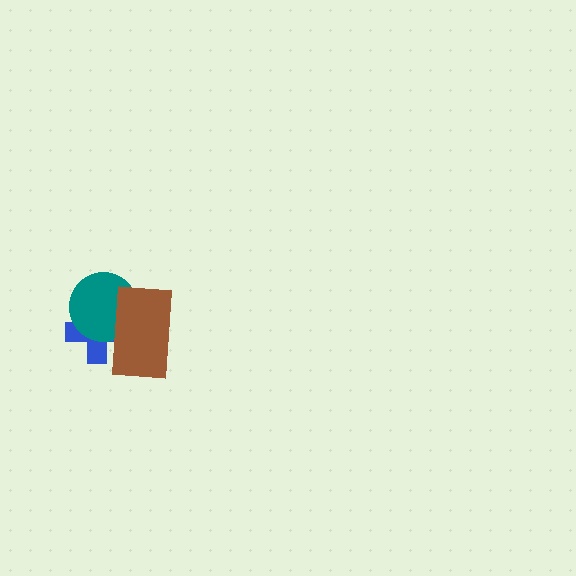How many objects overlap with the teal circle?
2 objects overlap with the teal circle.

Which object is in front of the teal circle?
The brown rectangle is in front of the teal circle.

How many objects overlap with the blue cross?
2 objects overlap with the blue cross.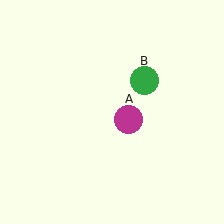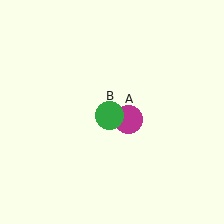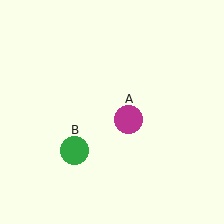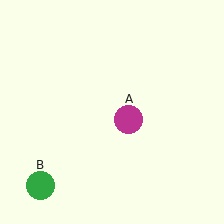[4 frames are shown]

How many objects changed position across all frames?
1 object changed position: green circle (object B).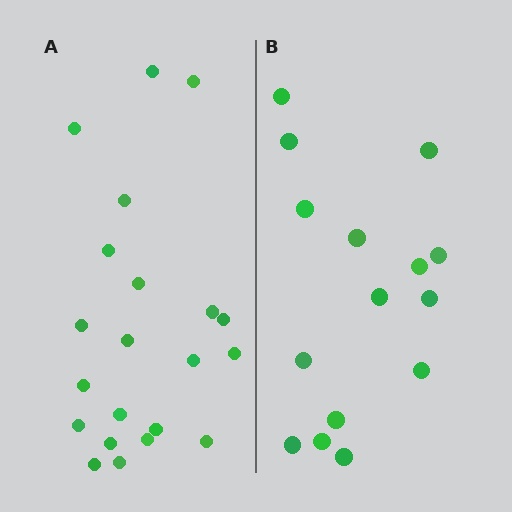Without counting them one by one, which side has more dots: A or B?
Region A (the left region) has more dots.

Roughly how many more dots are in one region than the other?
Region A has about 6 more dots than region B.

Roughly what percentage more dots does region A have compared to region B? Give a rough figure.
About 40% more.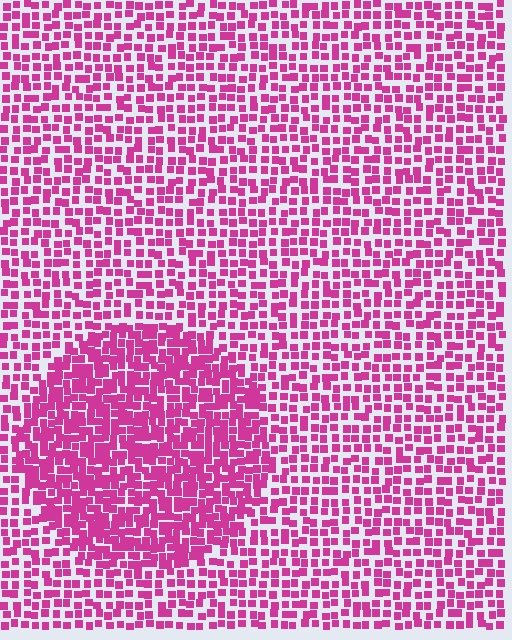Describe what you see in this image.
The image contains small magenta elements arranged at two different densities. A circle-shaped region is visible where the elements are more densely packed than the surrounding area.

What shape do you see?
I see a circle.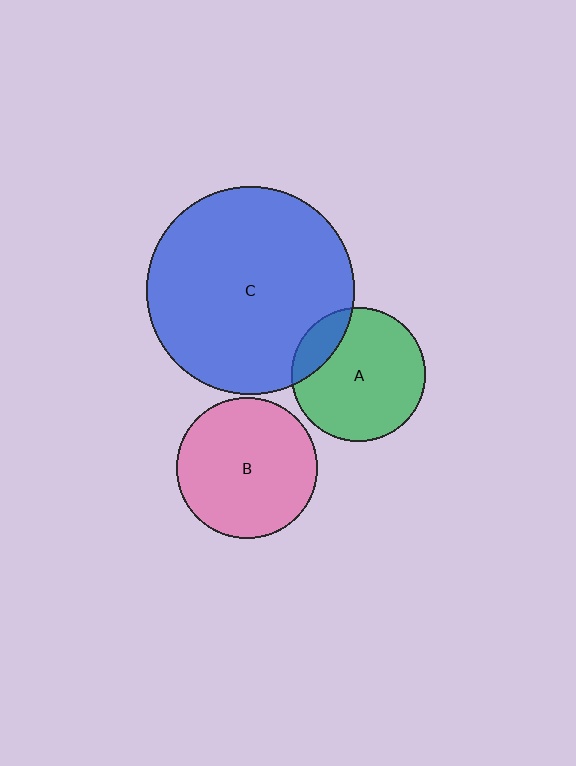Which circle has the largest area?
Circle C (blue).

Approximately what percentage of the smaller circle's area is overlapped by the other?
Approximately 15%.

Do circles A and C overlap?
Yes.